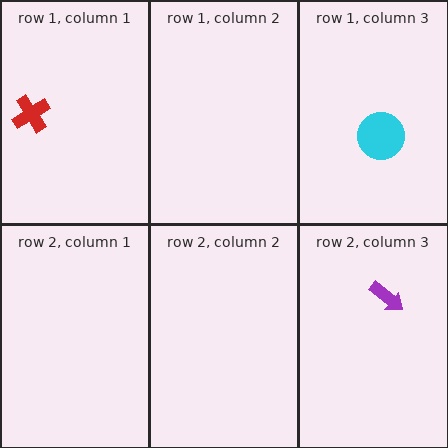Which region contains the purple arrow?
The row 2, column 3 region.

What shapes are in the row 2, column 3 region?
The purple arrow.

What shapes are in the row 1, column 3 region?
The cyan circle.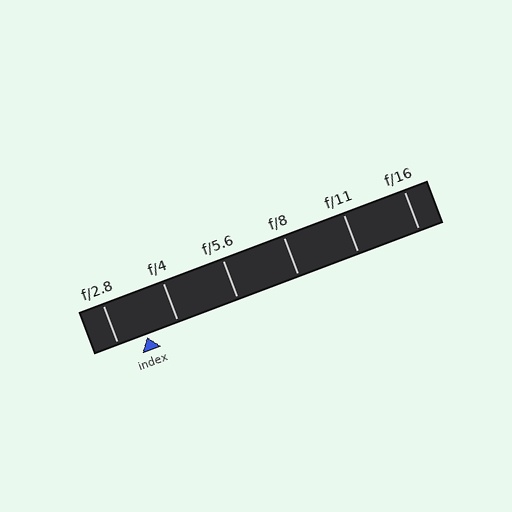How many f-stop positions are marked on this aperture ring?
There are 6 f-stop positions marked.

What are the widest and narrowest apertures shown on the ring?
The widest aperture shown is f/2.8 and the narrowest is f/16.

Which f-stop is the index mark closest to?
The index mark is closest to f/2.8.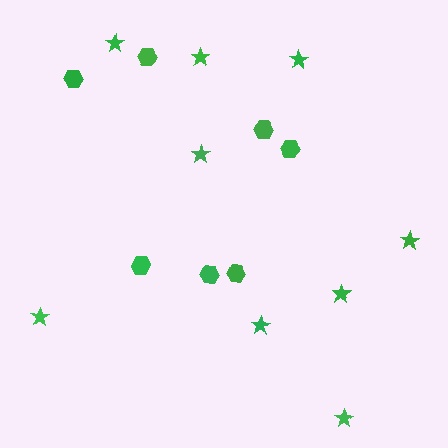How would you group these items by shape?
There are 2 groups: one group of hexagons (7) and one group of stars (9).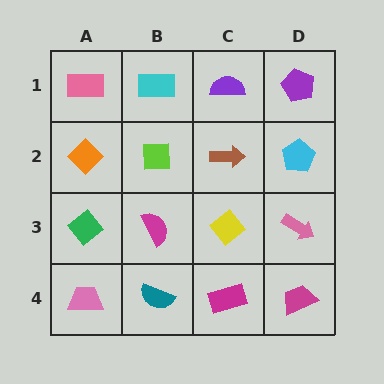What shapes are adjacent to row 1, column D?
A cyan pentagon (row 2, column D), a purple semicircle (row 1, column C).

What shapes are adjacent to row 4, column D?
A pink arrow (row 3, column D), a magenta rectangle (row 4, column C).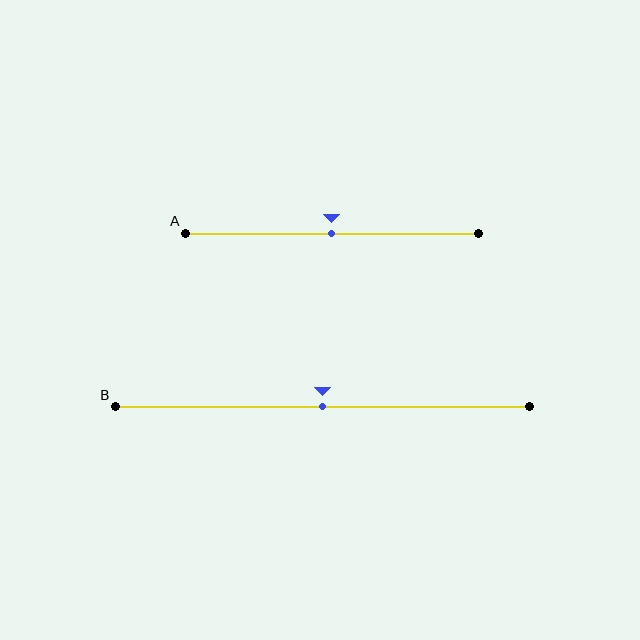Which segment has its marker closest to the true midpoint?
Segment A has its marker closest to the true midpoint.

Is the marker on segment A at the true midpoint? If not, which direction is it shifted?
Yes, the marker on segment A is at the true midpoint.